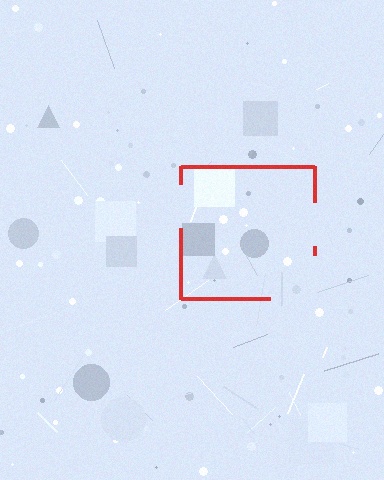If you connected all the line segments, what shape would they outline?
They would outline a square.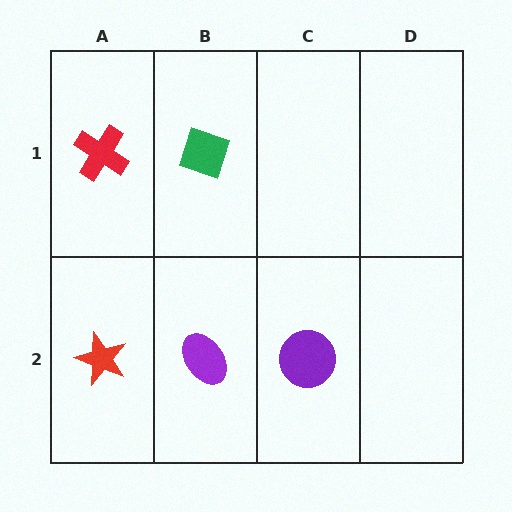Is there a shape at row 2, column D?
No, that cell is empty.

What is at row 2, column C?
A purple circle.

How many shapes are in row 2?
3 shapes.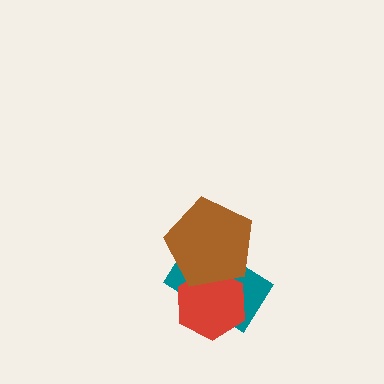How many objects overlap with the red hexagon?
2 objects overlap with the red hexagon.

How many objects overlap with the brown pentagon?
2 objects overlap with the brown pentagon.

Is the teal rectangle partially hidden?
Yes, it is partially covered by another shape.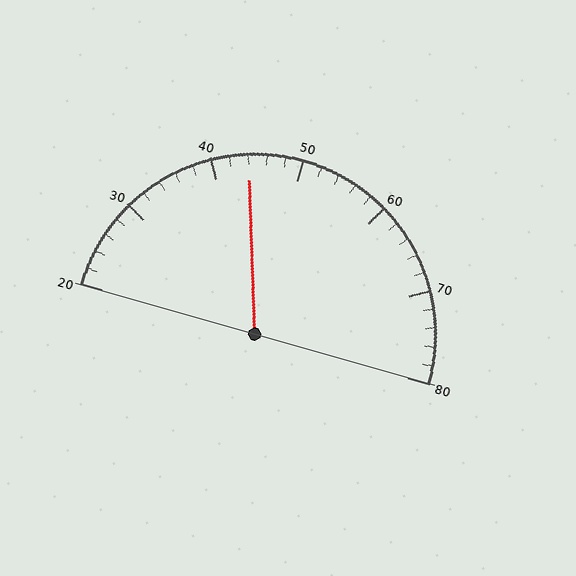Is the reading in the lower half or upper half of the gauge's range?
The reading is in the lower half of the range (20 to 80).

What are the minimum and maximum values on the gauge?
The gauge ranges from 20 to 80.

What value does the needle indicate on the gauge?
The needle indicates approximately 44.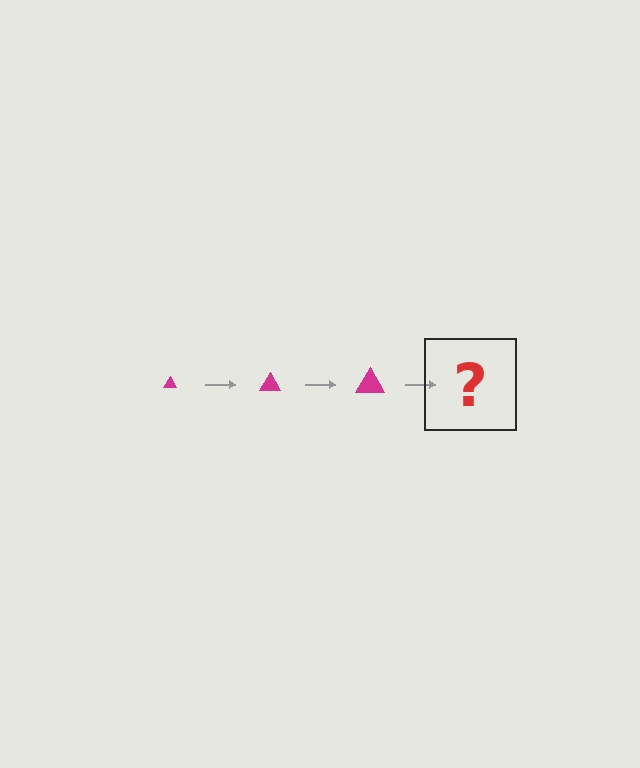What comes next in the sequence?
The next element should be a magenta triangle, larger than the previous one.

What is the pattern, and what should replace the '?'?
The pattern is that the triangle gets progressively larger each step. The '?' should be a magenta triangle, larger than the previous one.